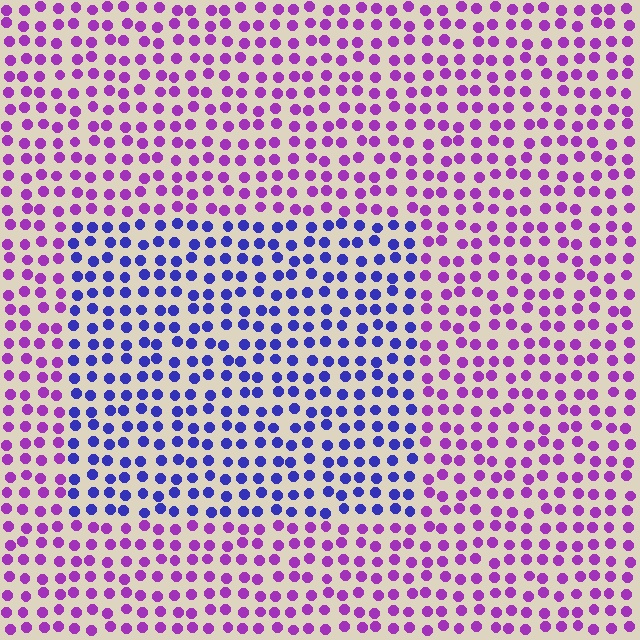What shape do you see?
I see a rectangle.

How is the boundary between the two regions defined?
The boundary is defined purely by a slight shift in hue (about 49 degrees). Spacing, size, and orientation are identical on both sides.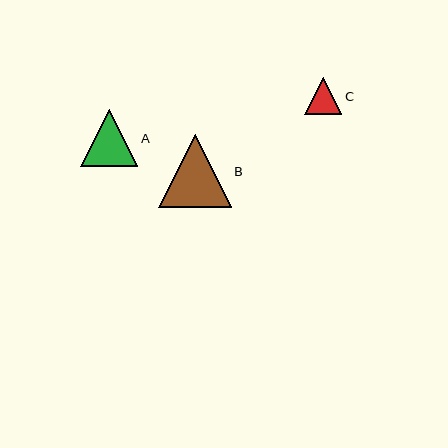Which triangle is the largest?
Triangle B is the largest with a size of approximately 72 pixels.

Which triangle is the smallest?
Triangle C is the smallest with a size of approximately 37 pixels.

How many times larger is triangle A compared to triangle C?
Triangle A is approximately 1.6 times the size of triangle C.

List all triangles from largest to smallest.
From largest to smallest: B, A, C.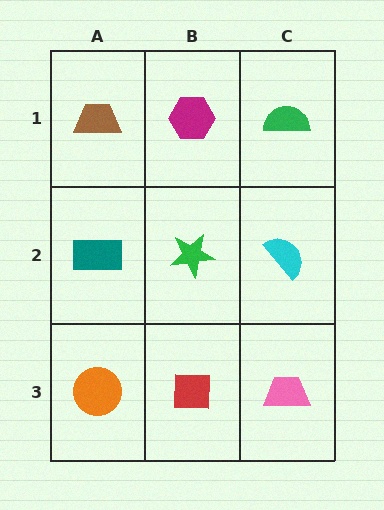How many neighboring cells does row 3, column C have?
2.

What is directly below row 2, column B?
A red square.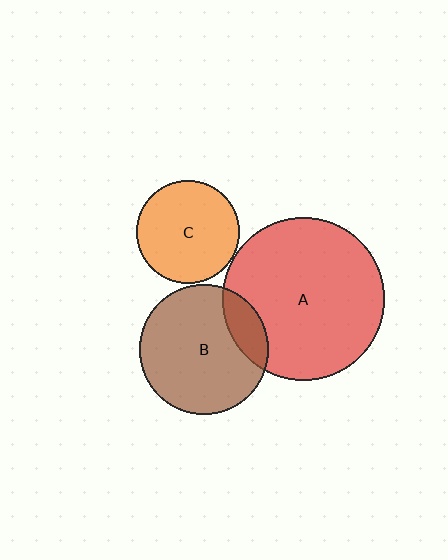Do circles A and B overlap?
Yes.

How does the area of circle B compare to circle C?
Approximately 1.6 times.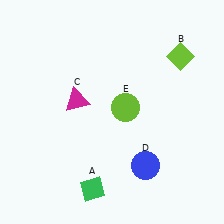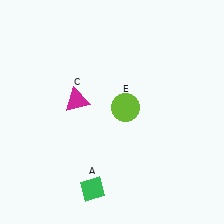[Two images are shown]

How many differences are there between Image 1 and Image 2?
There are 2 differences between the two images.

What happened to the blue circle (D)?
The blue circle (D) was removed in Image 2. It was in the bottom-right area of Image 1.